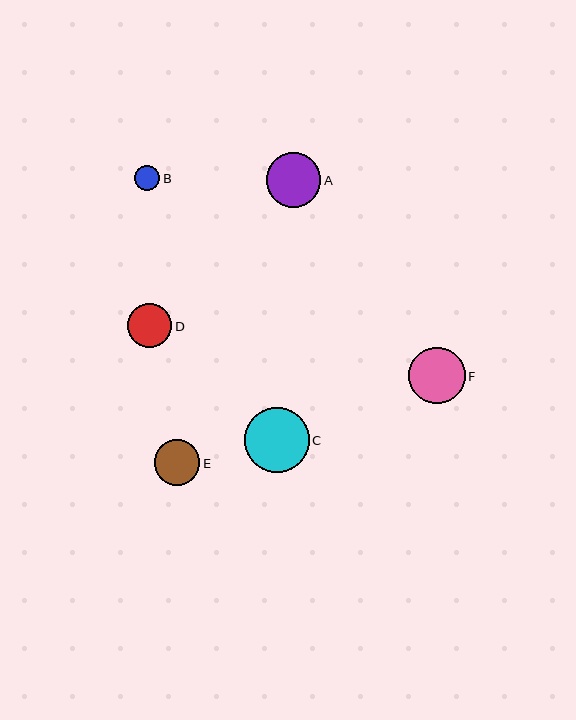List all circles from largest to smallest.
From largest to smallest: C, F, A, E, D, B.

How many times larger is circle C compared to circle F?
Circle C is approximately 1.2 times the size of circle F.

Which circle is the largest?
Circle C is the largest with a size of approximately 65 pixels.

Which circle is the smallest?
Circle B is the smallest with a size of approximately 25 pixels.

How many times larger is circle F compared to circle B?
Circle F is approximately 2.3 times the size of circle B.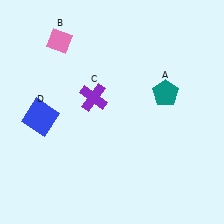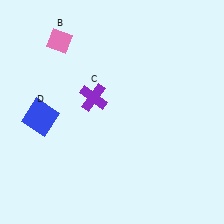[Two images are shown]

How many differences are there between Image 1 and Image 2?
There is 1 difference between the two images.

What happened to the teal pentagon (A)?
The teal pentagon (A) was removed in Image 2. It was in the top-right area of Image 1.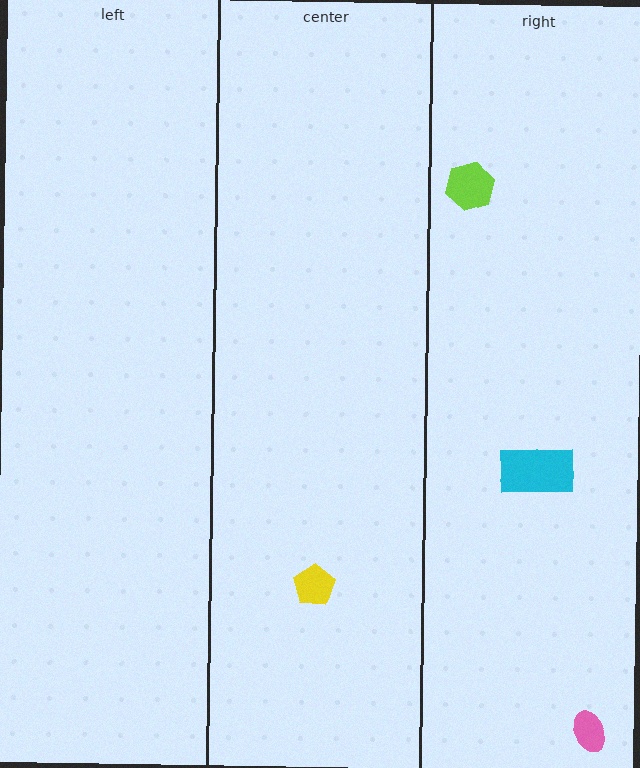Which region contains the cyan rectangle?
The right region.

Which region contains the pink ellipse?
The right region.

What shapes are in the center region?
The yellow pentagon.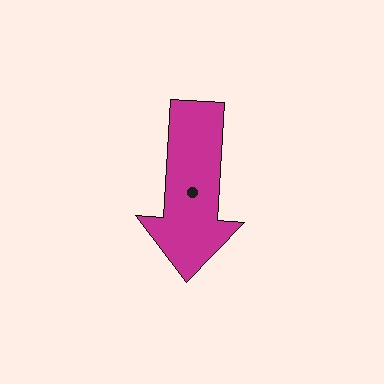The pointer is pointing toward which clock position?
Roughly 6 o'clock.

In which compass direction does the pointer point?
South.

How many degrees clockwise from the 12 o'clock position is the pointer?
Approximately 183 degrees.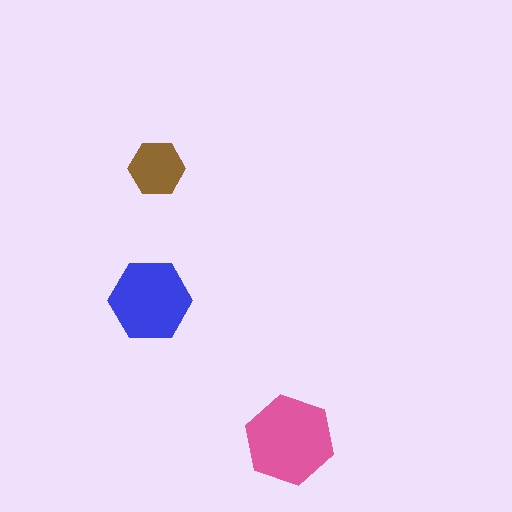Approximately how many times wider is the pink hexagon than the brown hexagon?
About 1.5 times wider.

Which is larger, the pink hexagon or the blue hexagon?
The pink one.